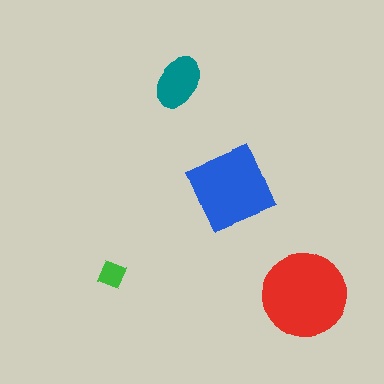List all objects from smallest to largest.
The green diamond, the teal ellipse, the blue square, the red circle.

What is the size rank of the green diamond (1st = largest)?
4th.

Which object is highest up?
The teal ellipse is topmost.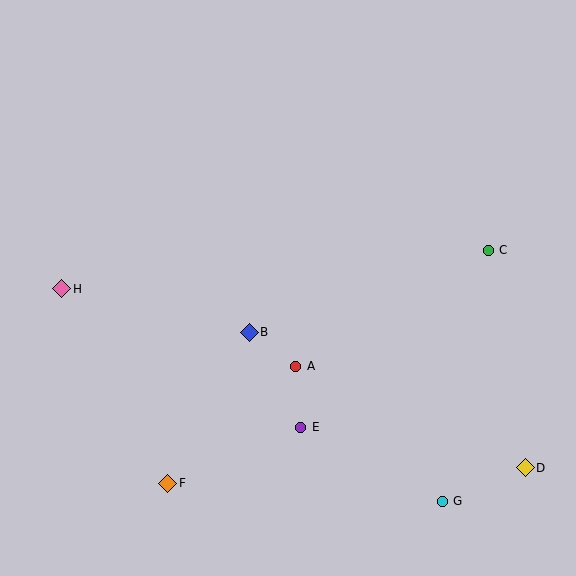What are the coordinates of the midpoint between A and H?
The midpoint between A and H is at (179, 327).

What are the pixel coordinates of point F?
Point F is at (168, 483).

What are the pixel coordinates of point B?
Point B is at (249, 332).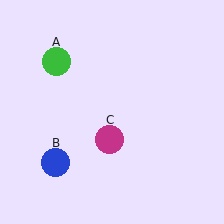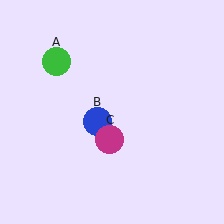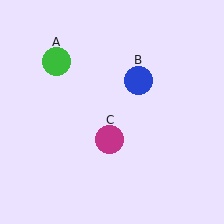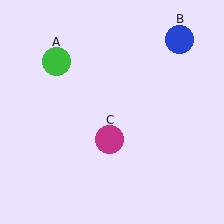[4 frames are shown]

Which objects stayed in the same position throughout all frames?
Green circle (object A) and magenta circle (object C) remained stationary.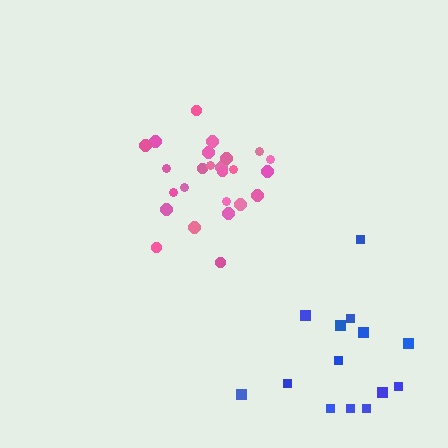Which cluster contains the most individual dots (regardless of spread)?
Pink (25).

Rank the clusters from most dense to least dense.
pink, blue.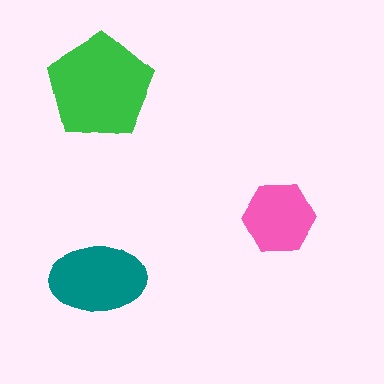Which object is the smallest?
The pink hexagon.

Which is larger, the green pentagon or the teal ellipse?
The green pentagon.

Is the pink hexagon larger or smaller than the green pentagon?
Smaller.